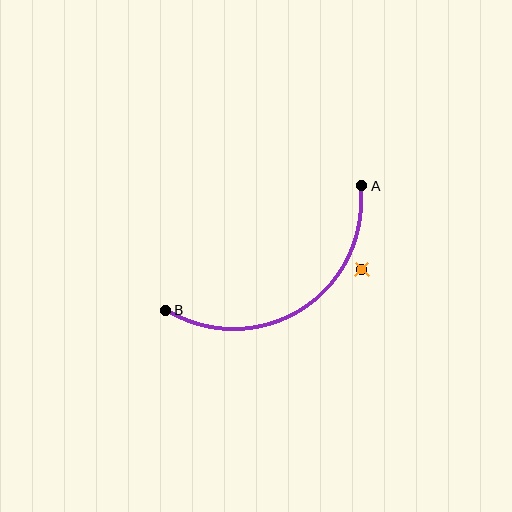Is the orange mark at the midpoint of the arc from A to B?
No — the orange mark does not lie on the arc at all. It sits slightly outside the curve.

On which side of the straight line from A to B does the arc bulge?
The arc bulges below the straight line connecting A and B.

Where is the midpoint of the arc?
The arc midpoint is the point on the curve farthest from the straight line joining A and B. It sits below that line.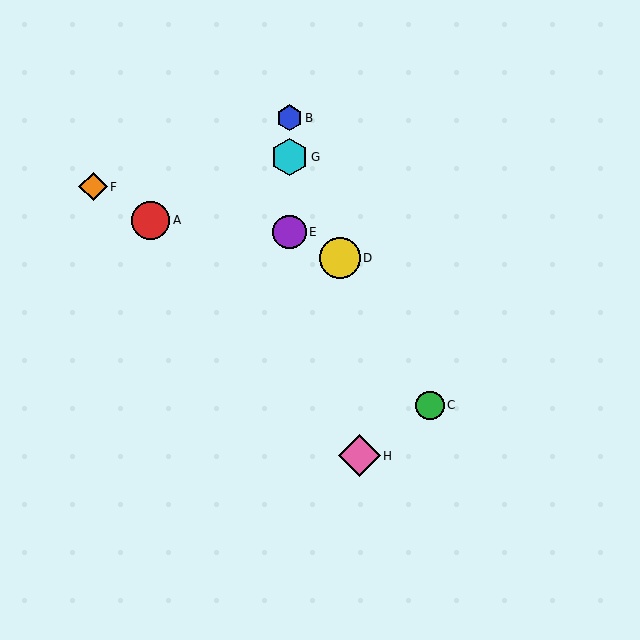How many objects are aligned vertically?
3 objects (B, E, G) are aligned vertically.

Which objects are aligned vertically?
Objects B, E, G are aligned vertically.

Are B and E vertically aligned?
Yes, both are at x≈289.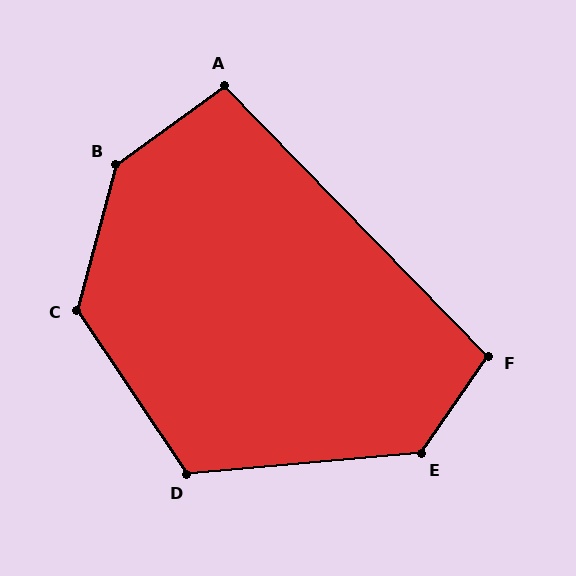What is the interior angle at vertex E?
Approximately 130 degrees (obtuse).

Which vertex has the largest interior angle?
B, at approximately 141 degrees.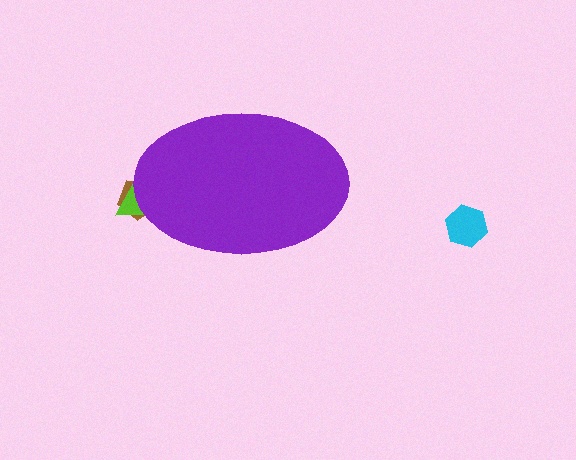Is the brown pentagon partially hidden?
Yes, the brown pentagon is partially hidden behind the purple ellipse.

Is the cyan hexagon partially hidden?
No, the cyan hexagon is fully visible.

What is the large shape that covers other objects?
A purple ellipse.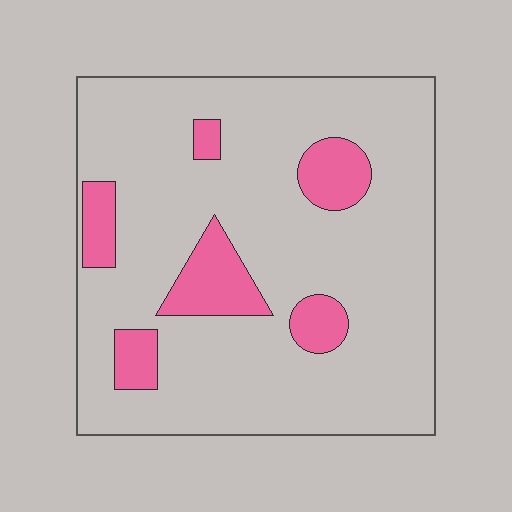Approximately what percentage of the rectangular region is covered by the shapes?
Approximately 15%.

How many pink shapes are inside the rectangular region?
6.